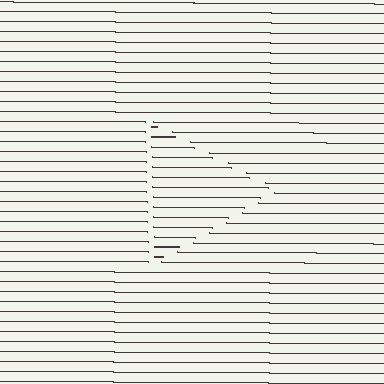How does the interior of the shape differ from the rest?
The interior of the shape contains the same grating, shifted by half a period — the contour is defined by the phase discontinuity where line-ends from the inner and outer gratings abut.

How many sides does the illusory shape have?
3 sides — the line-ends trace a triangle.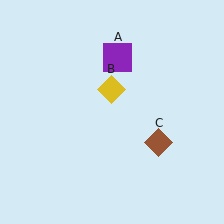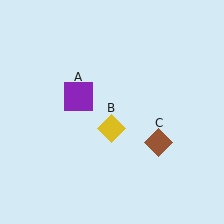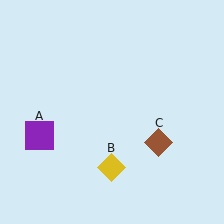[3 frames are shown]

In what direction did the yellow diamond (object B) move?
The yellow diamond (object B) moved down.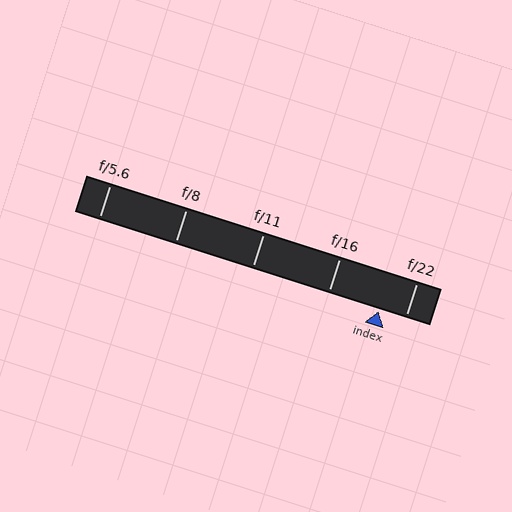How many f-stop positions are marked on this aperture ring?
There are 5 f-stop positions marked.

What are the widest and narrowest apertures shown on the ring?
The widest aperture shown is f/5.6 and the narrowest is f/22.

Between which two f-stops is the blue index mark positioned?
The index mark is between f/16 and f/22.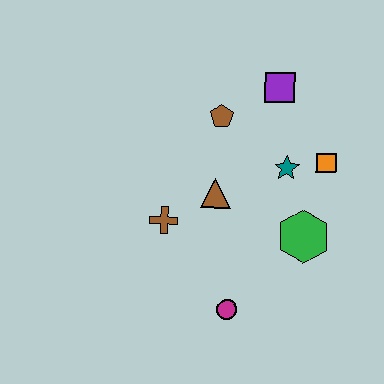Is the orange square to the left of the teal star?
No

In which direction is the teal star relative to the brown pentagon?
The teal star is to the right of the brown pentagon.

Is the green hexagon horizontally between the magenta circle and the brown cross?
No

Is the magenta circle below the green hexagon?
Yes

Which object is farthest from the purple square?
The magenta circle is farthest from the purple square.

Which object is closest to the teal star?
The orange square is closest to the teal star.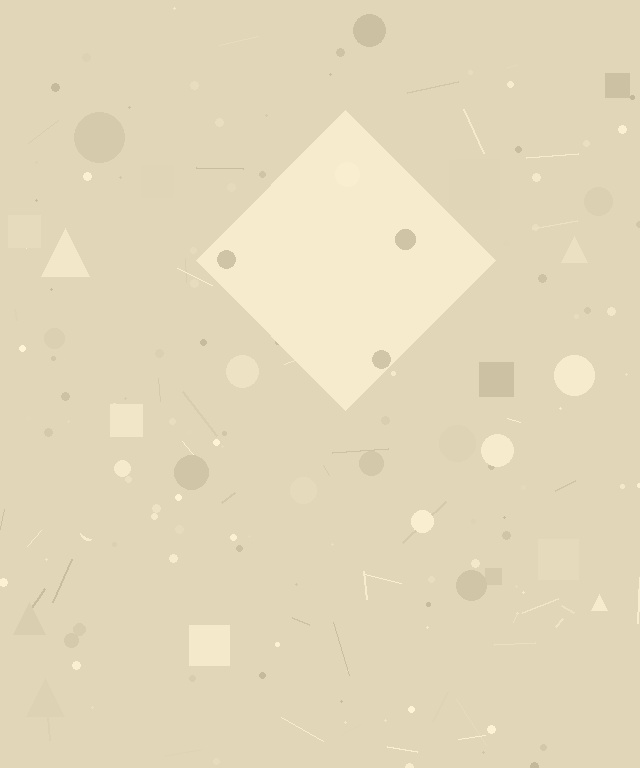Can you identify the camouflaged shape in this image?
The camouflaged shape is a diamond.